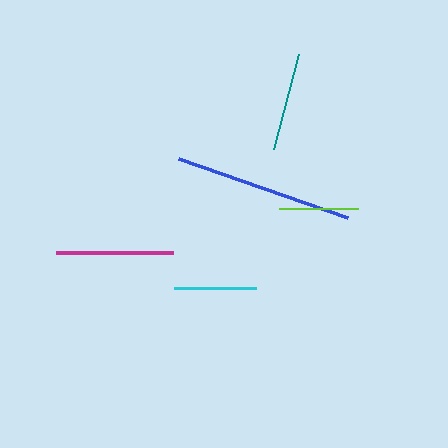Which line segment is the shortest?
The lime line is the shortest at approximately 79 pixels.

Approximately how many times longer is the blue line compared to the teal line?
The blue line is approximately 1.8 times the length of the teal line.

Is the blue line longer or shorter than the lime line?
The blue line is longer than the lime line.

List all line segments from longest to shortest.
From longest to shortest: blue, magenta, teal, cyan, lime.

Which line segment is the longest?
The blue line is the longest at approximately 179 pixels.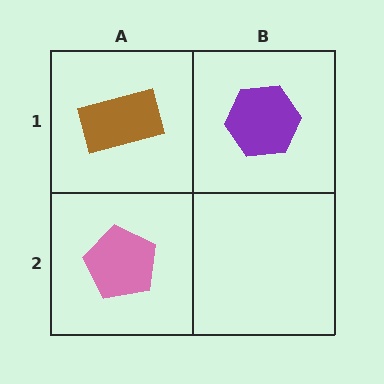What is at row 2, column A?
A pink pentagon.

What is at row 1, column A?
A brown rectangle.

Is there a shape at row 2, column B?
No, that cell is empty.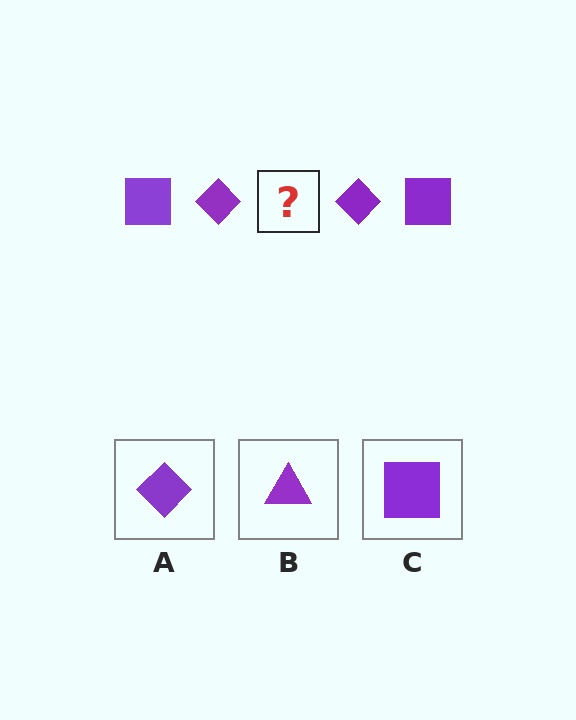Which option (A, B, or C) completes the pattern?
C.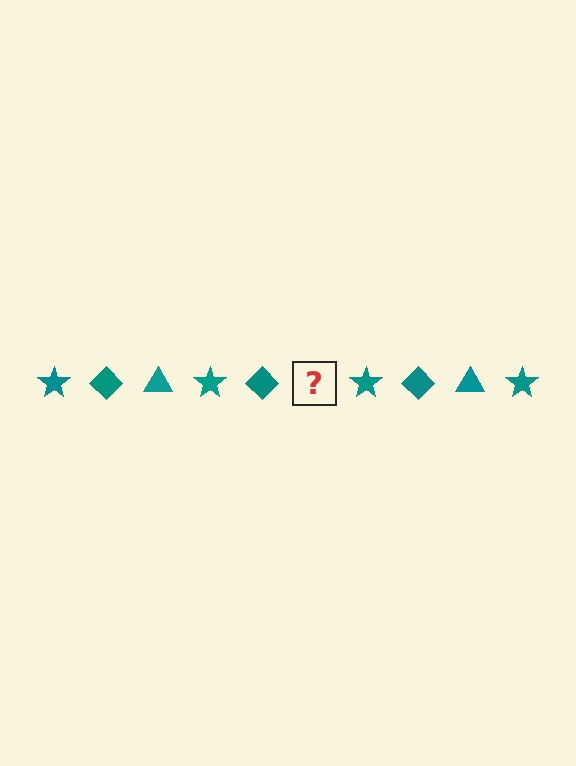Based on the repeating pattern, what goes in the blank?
The blank should be a teal triangle.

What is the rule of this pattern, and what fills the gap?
The rule is that the pattern cycles through star, diamond, triangle shapes in teal. The gap should be filled with a teal triangle.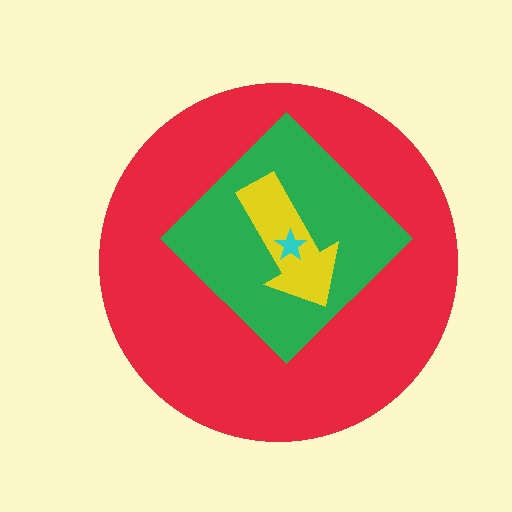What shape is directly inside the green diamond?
The yellow arrow.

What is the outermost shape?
The red circle.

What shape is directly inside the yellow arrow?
The cyan star.